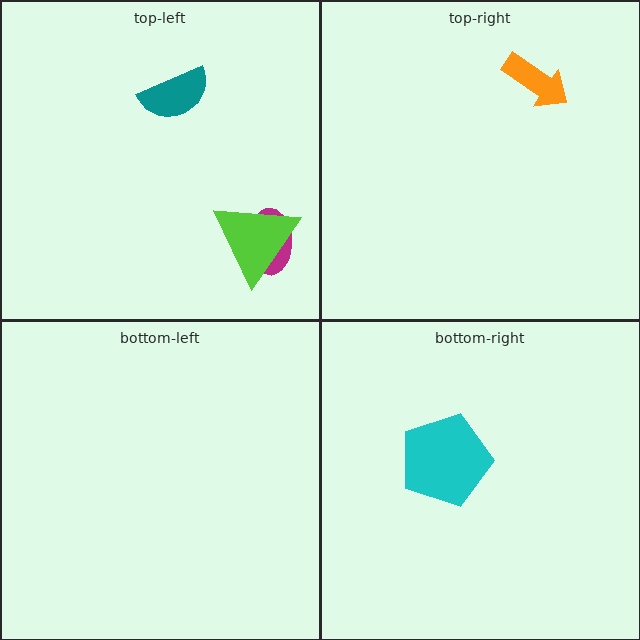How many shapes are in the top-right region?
1.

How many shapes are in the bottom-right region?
1.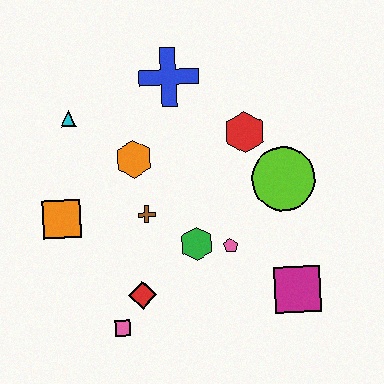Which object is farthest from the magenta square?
The cyan triangle is farthest from the magenta square.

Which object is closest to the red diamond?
The pink square is closest to the red diamond.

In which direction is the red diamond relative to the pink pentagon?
The red diamond is to the left of the pink pentagon.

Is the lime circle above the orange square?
Yes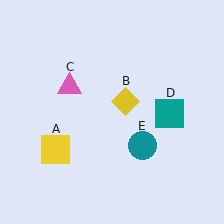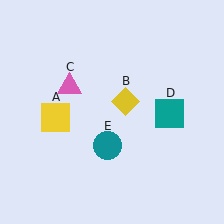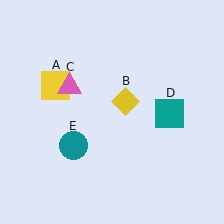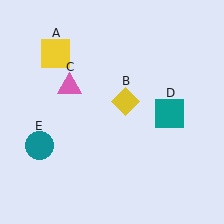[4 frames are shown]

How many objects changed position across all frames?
2 objects changed position: yellow square (object A), teal circle (object E).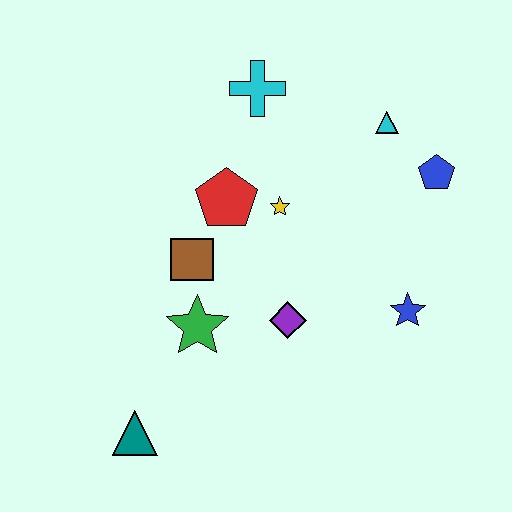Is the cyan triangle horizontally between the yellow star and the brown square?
No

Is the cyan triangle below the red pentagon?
No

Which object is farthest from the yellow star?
The teal triangle is farthest from the yellow star.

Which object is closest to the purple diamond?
The green star is closest to the purple diamond.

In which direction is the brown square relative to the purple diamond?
The brown square is to the left of the purple diamond.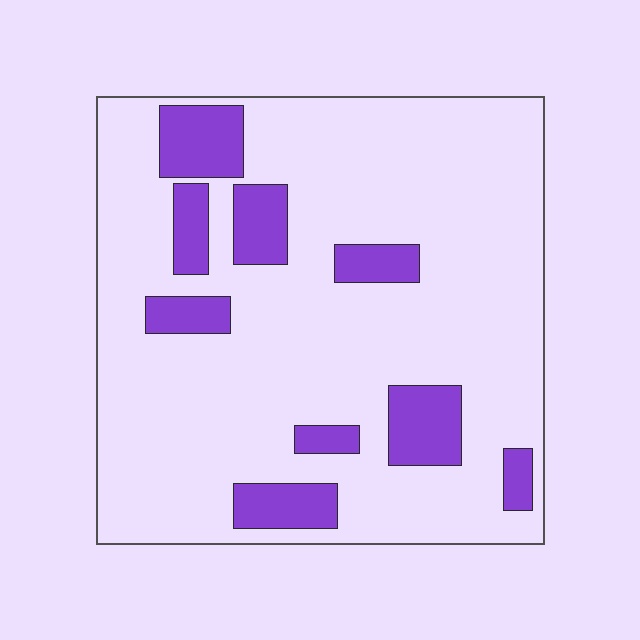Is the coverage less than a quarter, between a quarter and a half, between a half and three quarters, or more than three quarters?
Less than a quarter.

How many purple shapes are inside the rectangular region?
9.